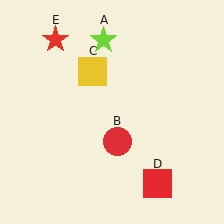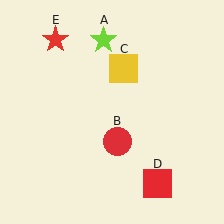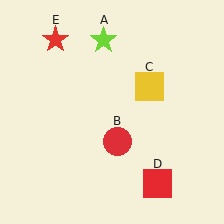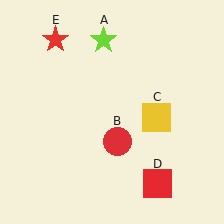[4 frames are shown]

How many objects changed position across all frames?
1 object changed position: yellow square (object C).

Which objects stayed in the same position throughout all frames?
Lime star (object A) and red circle (object B) and red square (object D) and red star (object E) remained stationary.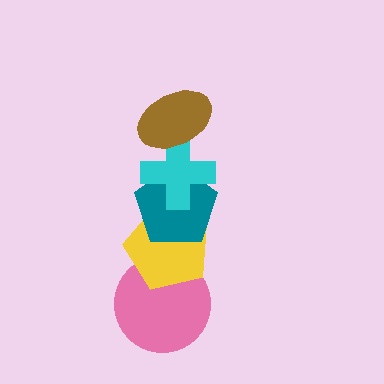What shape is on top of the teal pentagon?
The cyan cross is on top of the teal pentagon.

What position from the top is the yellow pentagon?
The yellow pentagon is 4th from the top.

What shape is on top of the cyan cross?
The brown ellipse is on top of the cyan cross.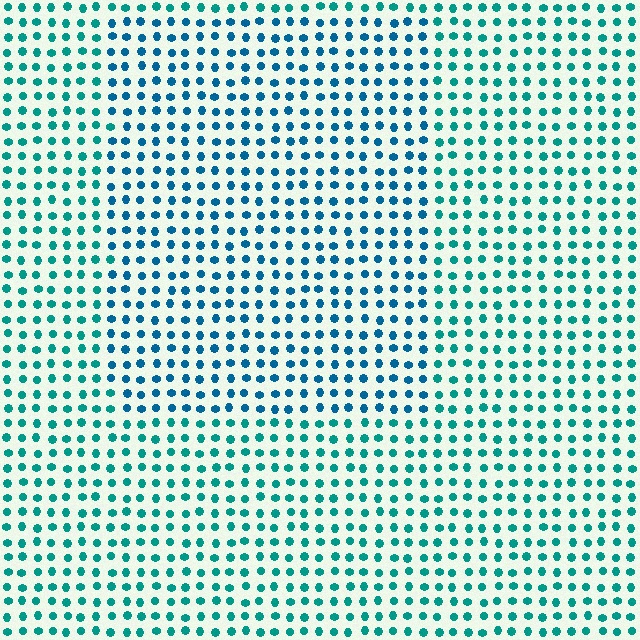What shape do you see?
I see a rectangle.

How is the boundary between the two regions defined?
The boundary is defined purely by a slight shift in hue (about 26 degrees). Spacing, size, and orientation are identical on both sides.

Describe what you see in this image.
The image is filled with small teal elements in a uniform arrangement. A rectangle-shaped region is visible where the elements are tinted to a slightly different hue, forming a subtle color boundary.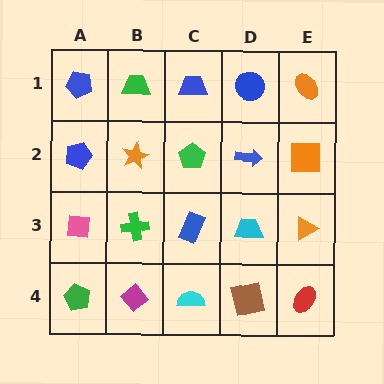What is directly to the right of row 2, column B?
A green pentagon.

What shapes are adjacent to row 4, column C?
A blue rectangle (row 3, column C), a magenta diamond (row 4, column B), a brown square (row 4, column D).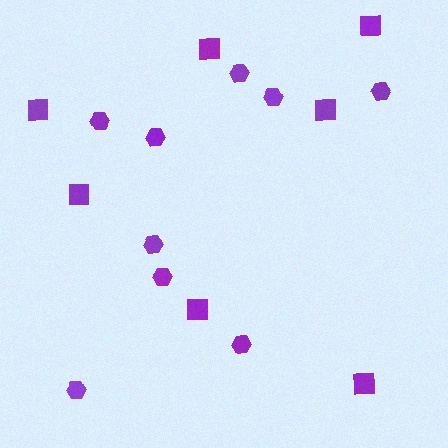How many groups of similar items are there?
There are 2 groups: one group of hexagons (9) and one group of squares (7).